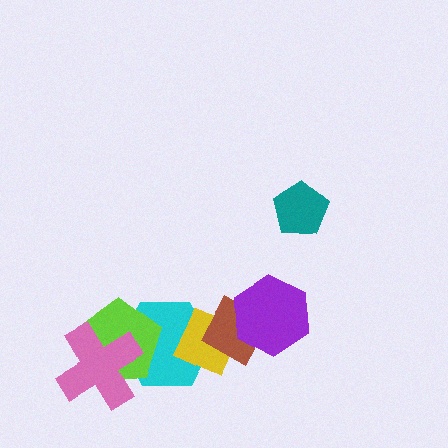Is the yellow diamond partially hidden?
Yes, it is partially covered by another shape.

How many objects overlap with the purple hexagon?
2 objects overlap with the purple hexagon.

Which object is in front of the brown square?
The purple hexagon is in front of the brown square.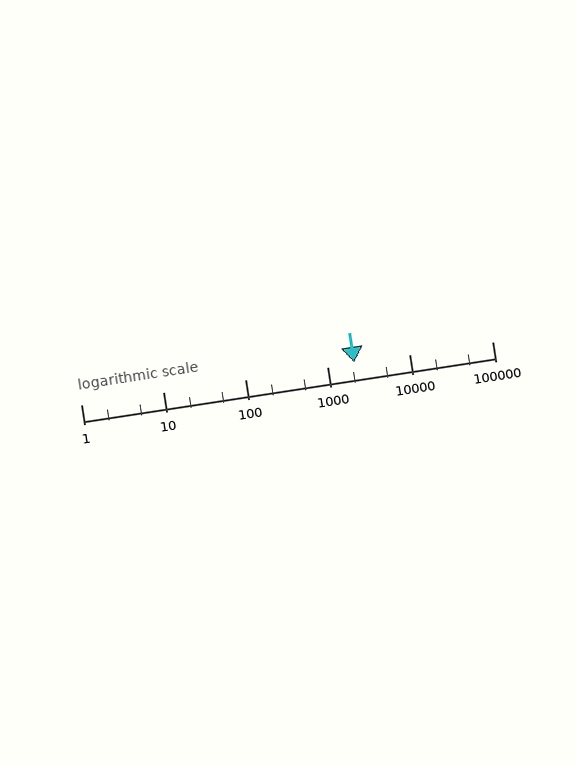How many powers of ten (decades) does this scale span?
The scale spans 5 decades, from 1 to 100000.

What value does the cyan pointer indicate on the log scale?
The pointer indicates approximately 2100.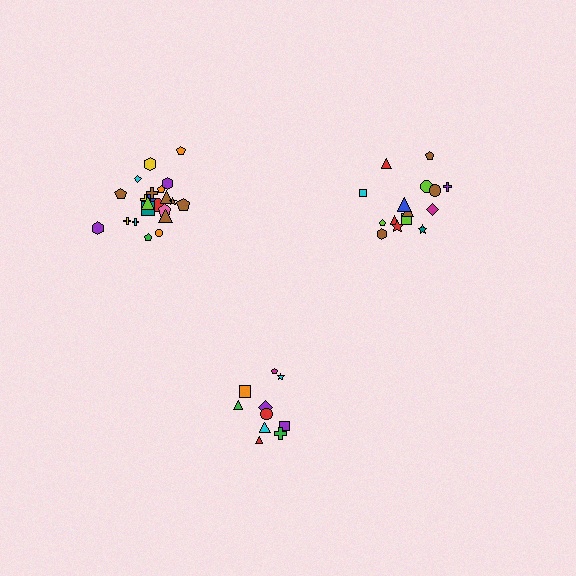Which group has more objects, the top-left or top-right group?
The top-left group.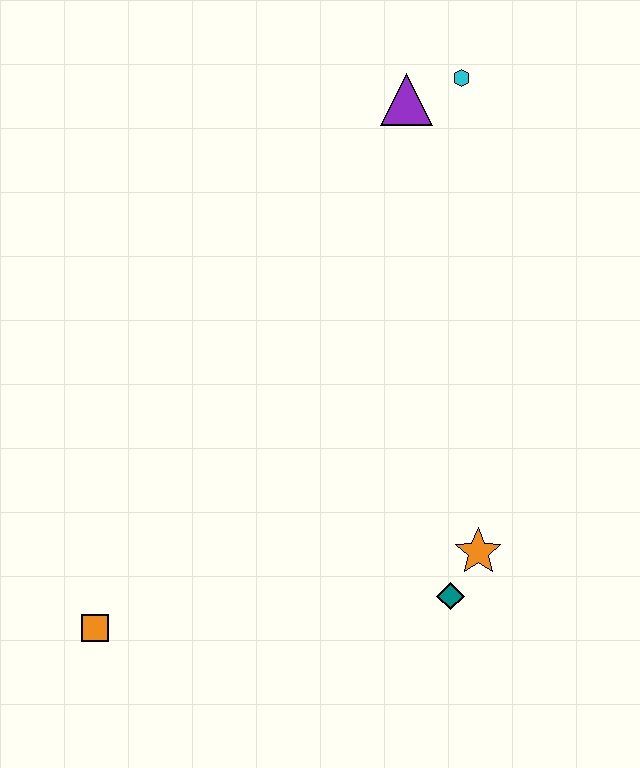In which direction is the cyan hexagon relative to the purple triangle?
The cyan hexagon is to the right of the purple triangle.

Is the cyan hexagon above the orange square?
Yes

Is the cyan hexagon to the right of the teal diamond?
Yes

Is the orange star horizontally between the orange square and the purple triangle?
No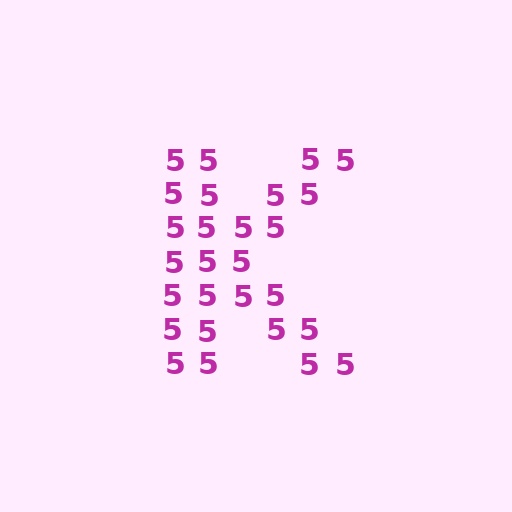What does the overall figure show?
The overall figure shows the letter K.